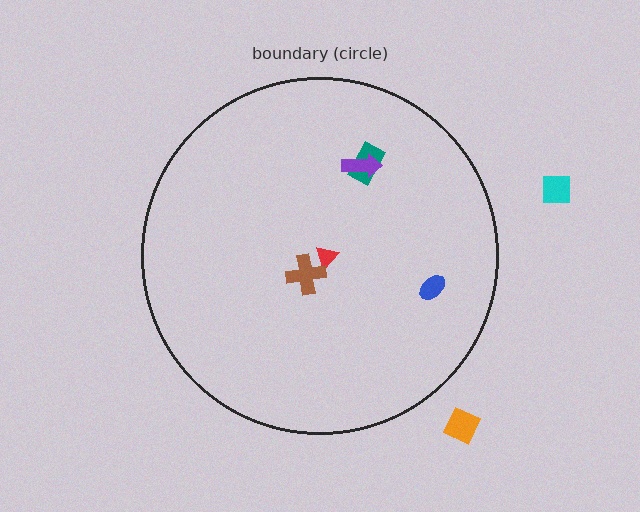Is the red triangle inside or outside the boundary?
Inside.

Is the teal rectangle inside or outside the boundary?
Inside.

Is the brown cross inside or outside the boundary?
Inside.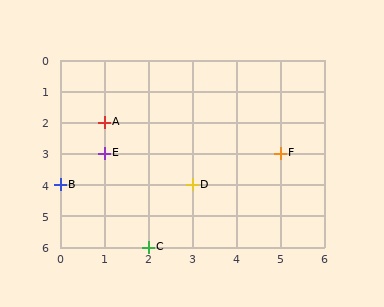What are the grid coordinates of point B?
Point B is at grid coordinates (0, 4).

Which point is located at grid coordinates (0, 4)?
Point B is at (0, 4).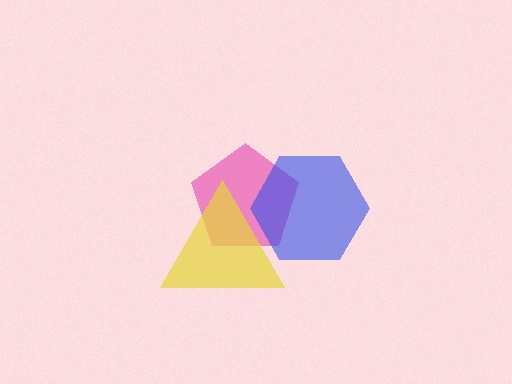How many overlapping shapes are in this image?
There are 3 overlapping shapes in the image.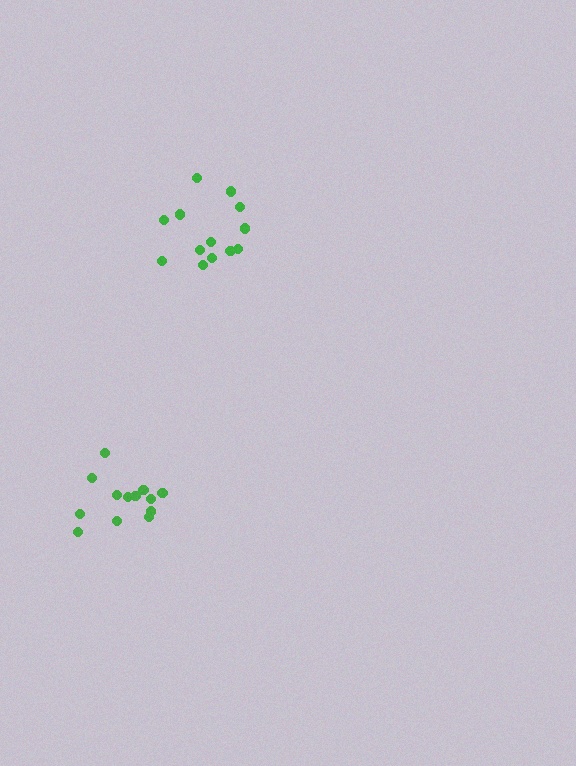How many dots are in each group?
Group 1: 13 dots, Group 2: 13 dots (26 total).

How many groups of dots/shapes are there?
There are 2 groups.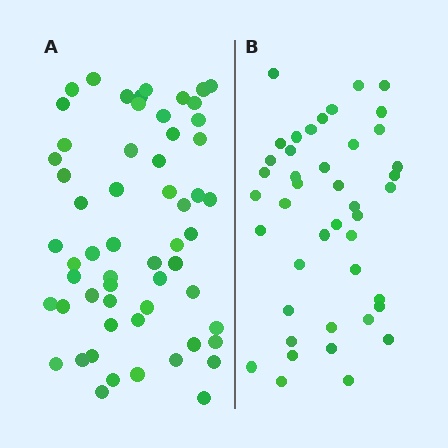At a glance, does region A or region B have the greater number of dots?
Region A (the left region) has more dots.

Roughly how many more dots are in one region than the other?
Region A has approximately 15 more dots than region B.